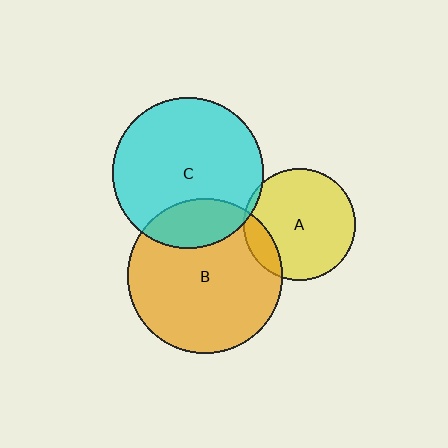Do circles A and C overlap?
Yes.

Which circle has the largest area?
Circle B (orange).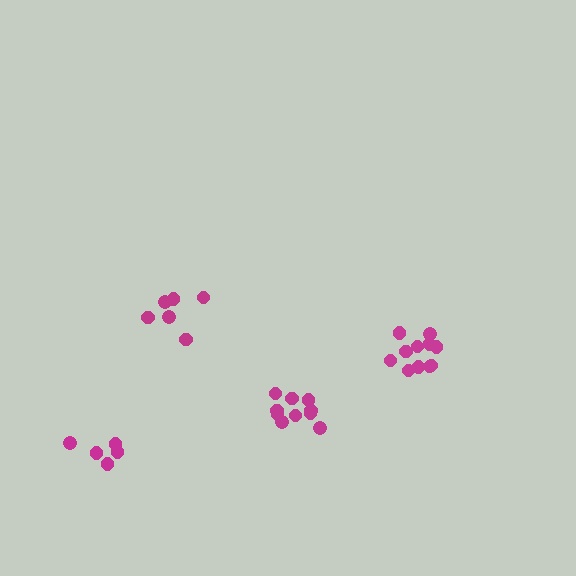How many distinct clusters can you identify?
There are 4 distinct clusters.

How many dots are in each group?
Group 1: 11 dots, Group 2: 10 dots, Group 3: 6 dots, Group 4: 5 dots (32 total).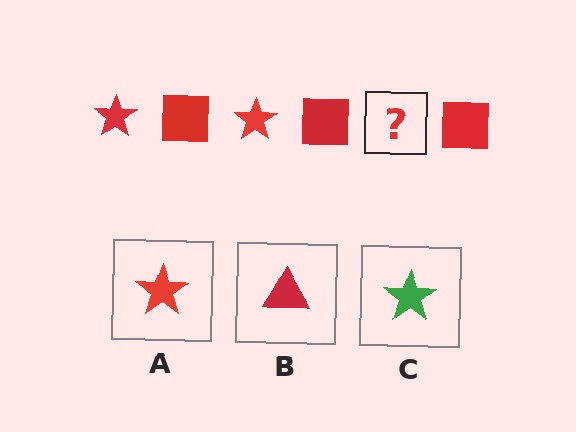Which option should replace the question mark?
Option A.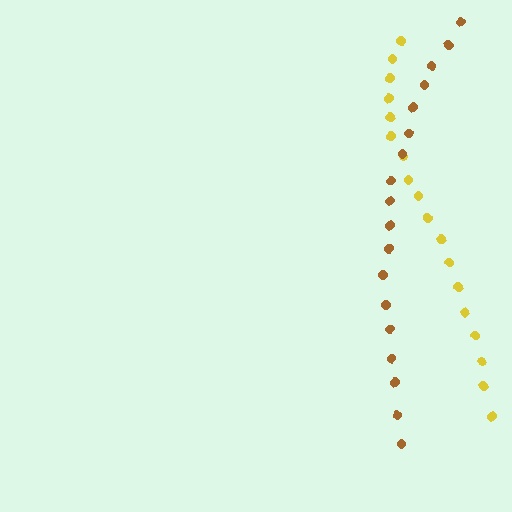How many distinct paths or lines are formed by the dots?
There are 2 distinct paths.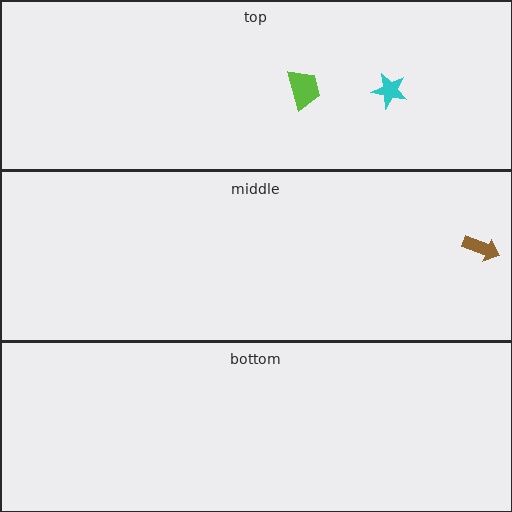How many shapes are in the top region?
2.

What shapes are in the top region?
The lime trapezoid, the cyan star.